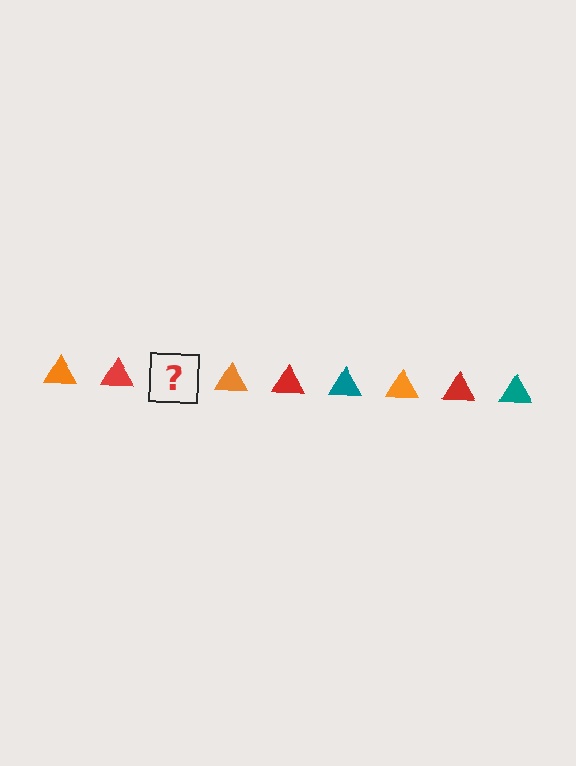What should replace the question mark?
The question mark should be replaced with a teal triangle.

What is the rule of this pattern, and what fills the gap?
The rule is that the pattern cycles through orange, red, teal triangles. The gap should be filled with a teal triangle.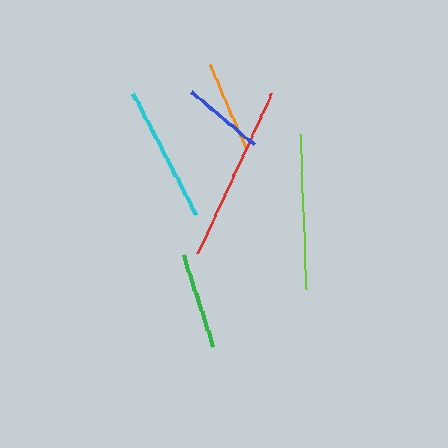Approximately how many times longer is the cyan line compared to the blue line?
The cyan line is approximately 1.7 times the length of the blue line.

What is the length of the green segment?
The green segment is approximately 96 pixels long.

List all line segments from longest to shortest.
From longest to shortest: red, lime, cyan, green, orange, blue.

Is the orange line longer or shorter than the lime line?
The lime line is longer than the orange line.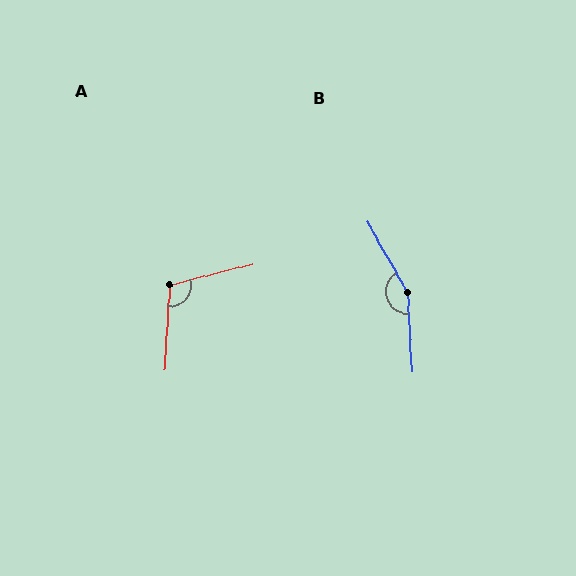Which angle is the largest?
B, at approximately 154 degrees.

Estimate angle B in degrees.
Approximately 154 degrees.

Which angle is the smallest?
A, at approximately 108 degrees.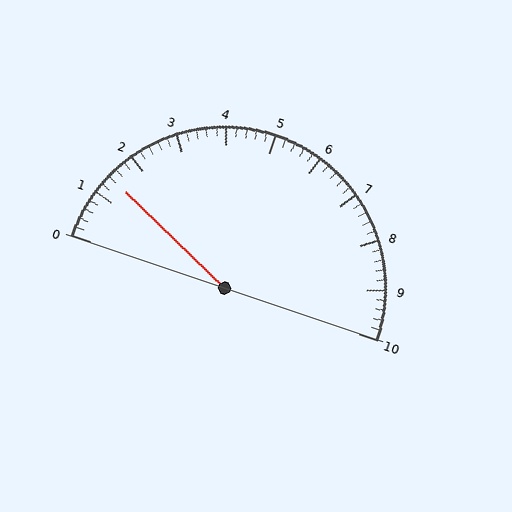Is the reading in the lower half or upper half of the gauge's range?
The reading is in the lower half of the range (0 to 10).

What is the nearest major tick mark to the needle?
The nearest major tick mark is 1.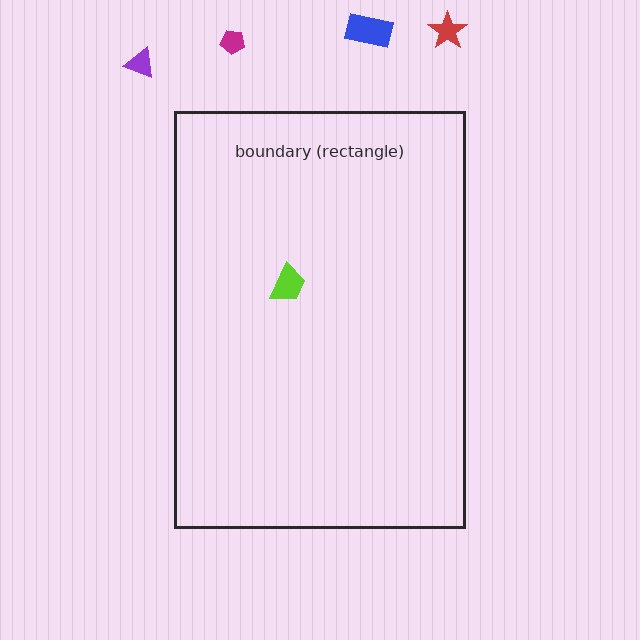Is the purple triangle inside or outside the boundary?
Outside.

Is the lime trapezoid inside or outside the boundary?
Inside.